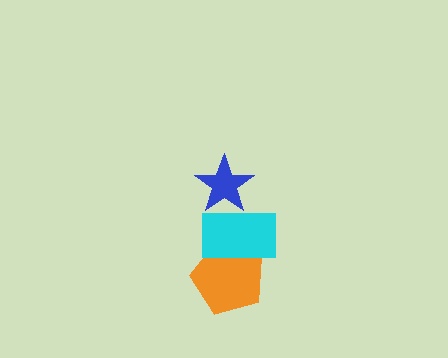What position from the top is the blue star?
The blue star is 1st from the top.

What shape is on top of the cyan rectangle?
The blue star is on top of the cyan rectangle.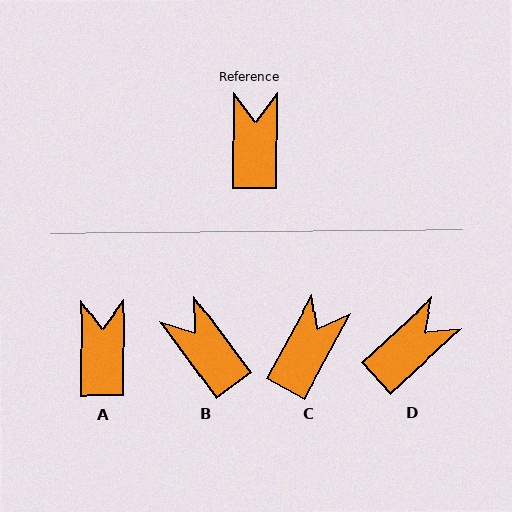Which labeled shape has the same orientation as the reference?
A.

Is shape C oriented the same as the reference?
No, it is off by about 28 degrees.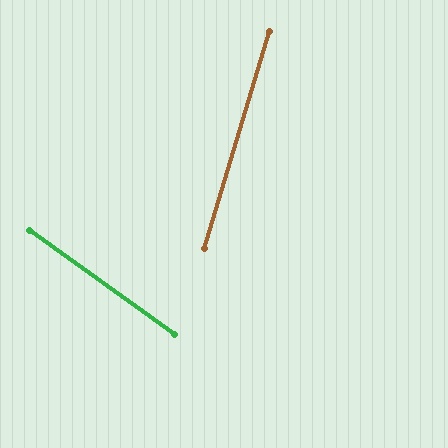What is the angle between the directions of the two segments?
Approximately 71 degrees.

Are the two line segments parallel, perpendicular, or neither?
Neither parallel nor perpendicular — they differ by about 71°.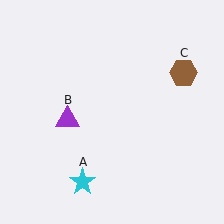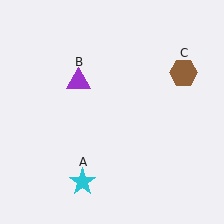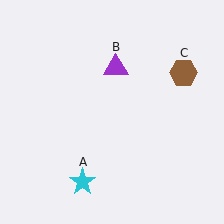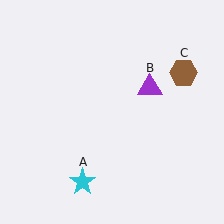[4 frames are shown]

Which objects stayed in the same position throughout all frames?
Cyan star (object A) and brown hexagon (object C) remained stationary.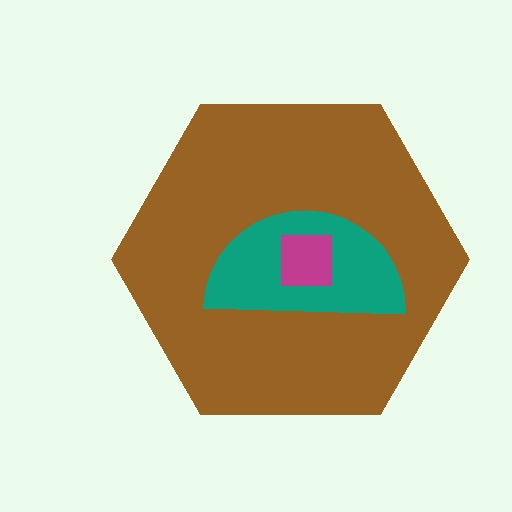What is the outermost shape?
The brown hexagon.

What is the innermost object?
The magenta square.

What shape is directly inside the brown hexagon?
The teal semicircle.